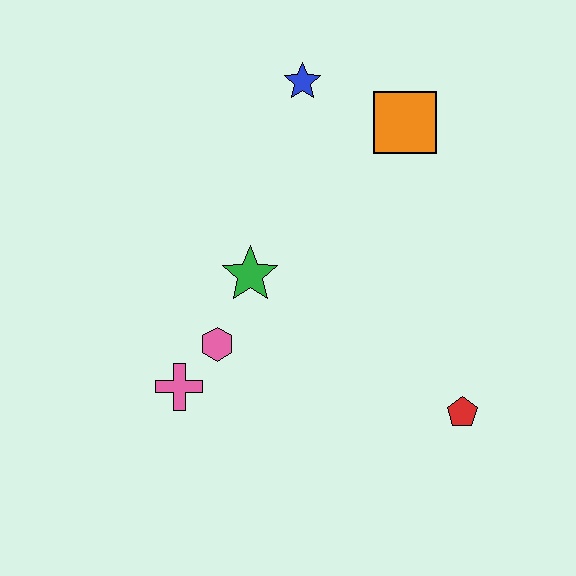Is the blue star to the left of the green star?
No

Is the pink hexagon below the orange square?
Yes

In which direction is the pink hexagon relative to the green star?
The pink hexagon is below the green star.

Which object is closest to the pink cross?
The pink hexagon is closest to the pink cross.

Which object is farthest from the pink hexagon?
The orange square is farthest from the pink hexagon.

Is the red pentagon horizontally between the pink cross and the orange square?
No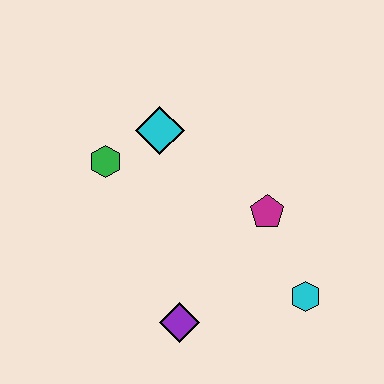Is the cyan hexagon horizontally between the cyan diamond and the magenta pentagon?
No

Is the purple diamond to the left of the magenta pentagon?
Yes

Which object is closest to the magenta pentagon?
The cyan hexagon is closest to the magenta pentagon.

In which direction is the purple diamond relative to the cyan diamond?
The purple diamond is below the cyan diamond.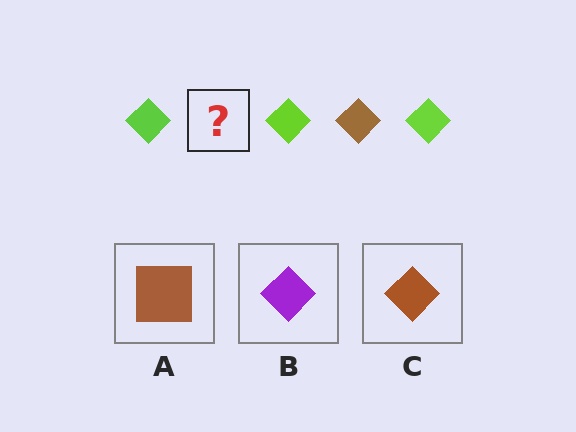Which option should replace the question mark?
Option C.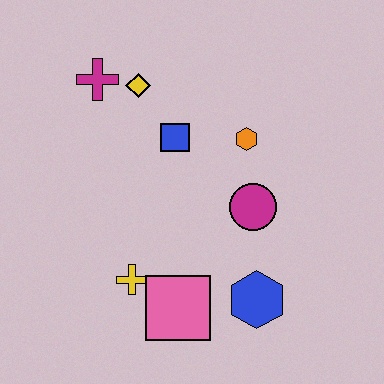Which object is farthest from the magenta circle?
The magenta cross is farthest from the magenta circle.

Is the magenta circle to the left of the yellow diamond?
No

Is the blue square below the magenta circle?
No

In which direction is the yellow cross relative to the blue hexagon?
The yellow cross is to the left of the blue hexagon.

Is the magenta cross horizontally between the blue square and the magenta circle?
No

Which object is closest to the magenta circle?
The orange hexagon is closest to the magenta circle.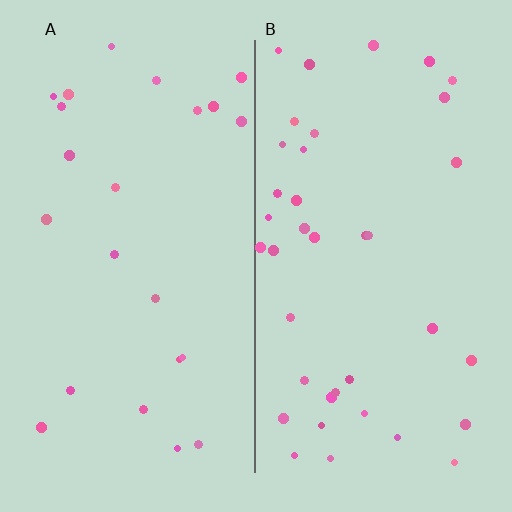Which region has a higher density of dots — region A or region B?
B (the right).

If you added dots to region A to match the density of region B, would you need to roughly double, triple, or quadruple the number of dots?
Approximately double.